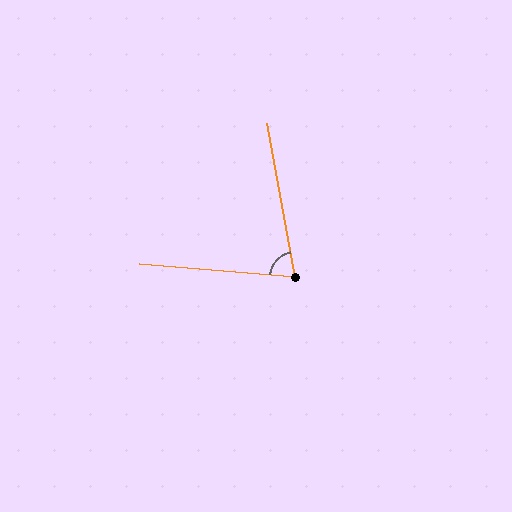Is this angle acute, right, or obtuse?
It is acute.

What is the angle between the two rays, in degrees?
Approximately 75 degrees.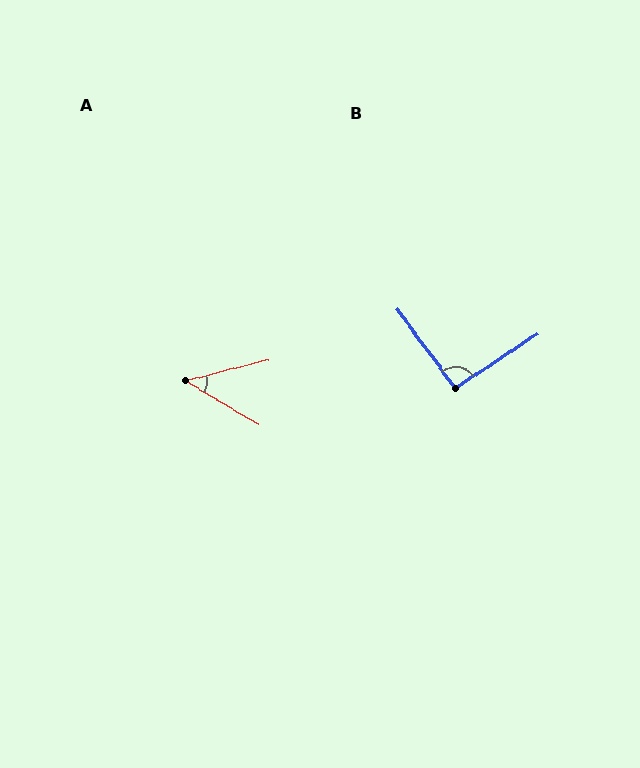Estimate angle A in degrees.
Approximately 45 degrees.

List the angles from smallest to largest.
A (45°), B (93°).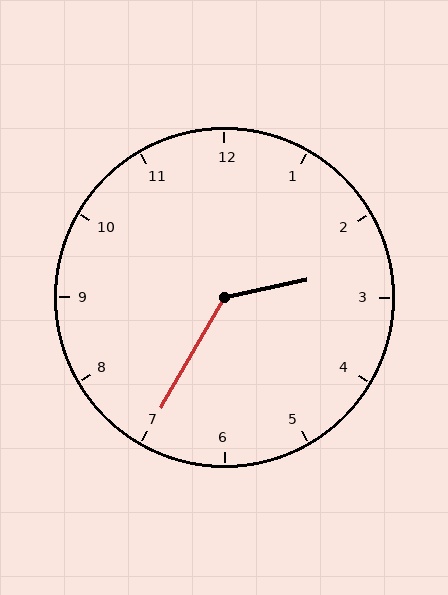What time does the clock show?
2:35.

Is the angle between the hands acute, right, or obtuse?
It is obtuse.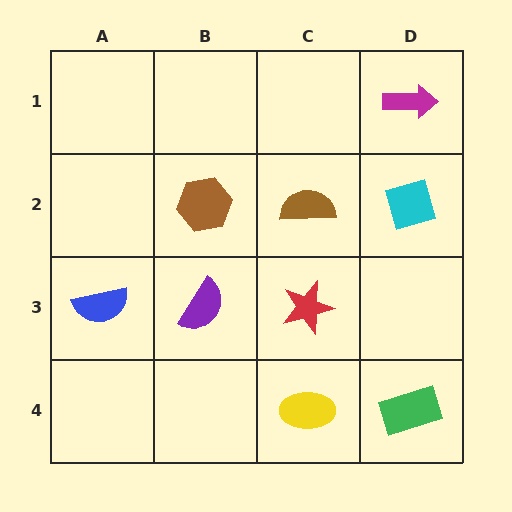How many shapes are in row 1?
1 shape.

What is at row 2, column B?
A brown hexagon.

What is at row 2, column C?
A brown semicircle.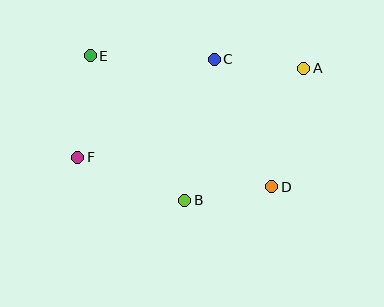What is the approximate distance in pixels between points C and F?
The distance between C and F is approximately 168 pixels.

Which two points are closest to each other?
Points B and D are closest to each other.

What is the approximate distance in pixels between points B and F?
The distance between B and F is approximately 115 pixels.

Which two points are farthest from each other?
Points A and F are farthest from each other.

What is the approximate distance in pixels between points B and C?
The distance between B and C is approximately 144 pixels.